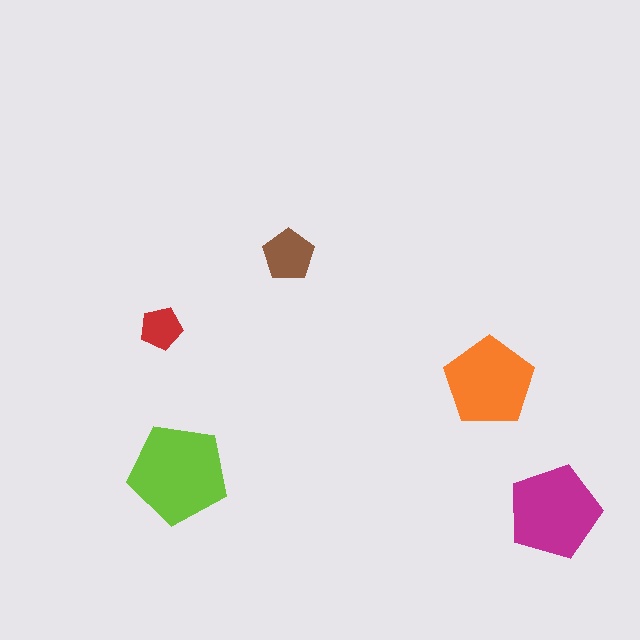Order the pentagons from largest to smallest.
the lime one, the magenta one, the orange one, the brown one, the red one.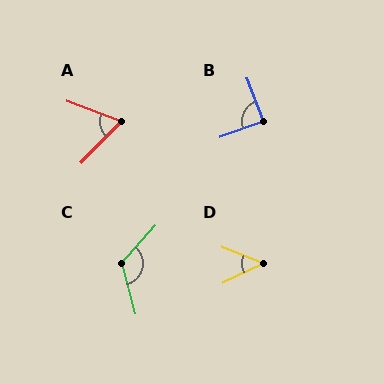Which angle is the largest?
C, at approximately 124 degrees.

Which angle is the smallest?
D, at approximately 48 degrees.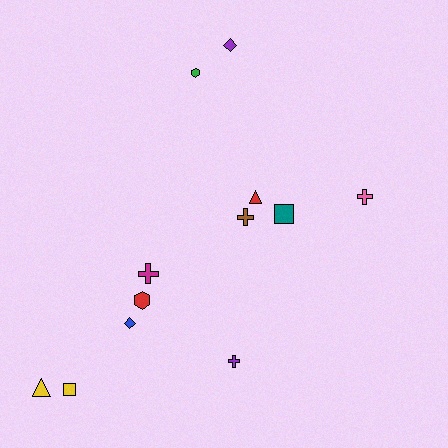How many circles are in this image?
There are no circles.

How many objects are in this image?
There are 12 objects.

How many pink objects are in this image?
There is 1 pink object.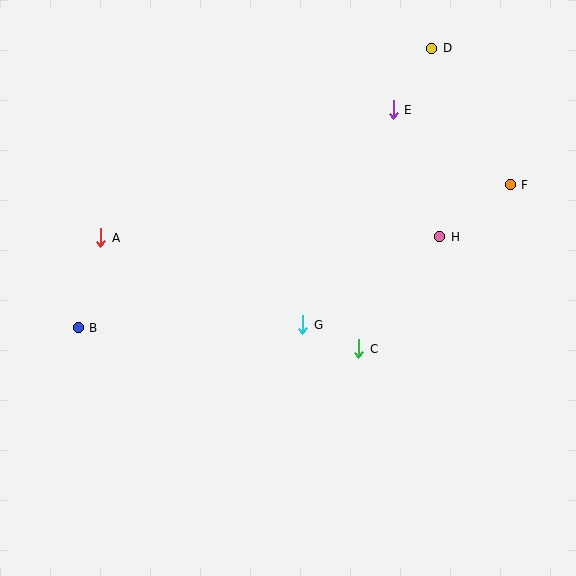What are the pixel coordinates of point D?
Point D is at (432, 48).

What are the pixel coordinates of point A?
Point A is at (101, 238).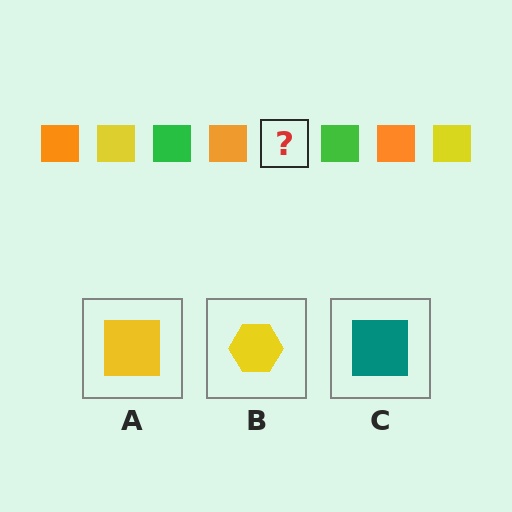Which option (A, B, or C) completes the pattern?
A.